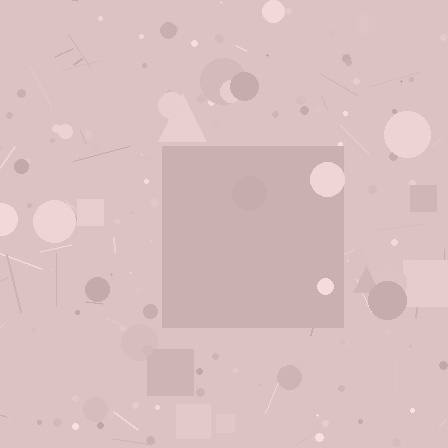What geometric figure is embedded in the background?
A square is embedded in the background.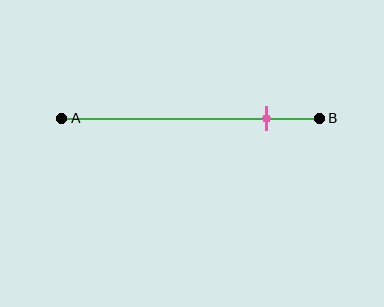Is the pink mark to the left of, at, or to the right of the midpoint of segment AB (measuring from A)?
The pink mark is to the right of the midpoint of segment AB.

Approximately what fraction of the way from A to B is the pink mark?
The pink mark is approximately 80% of the way from A to B.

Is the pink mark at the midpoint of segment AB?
No, the mark is at about 80% from A, not at the 50% midpoint.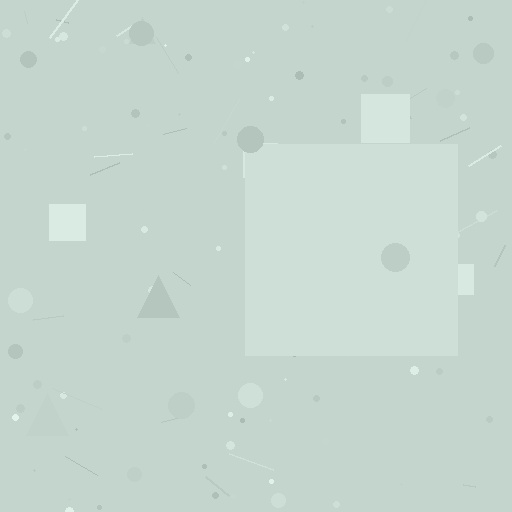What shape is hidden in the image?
A square is hidden in the image.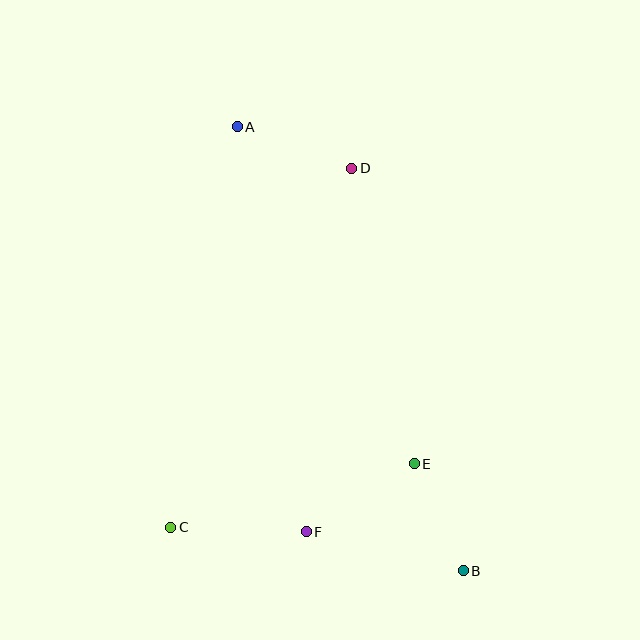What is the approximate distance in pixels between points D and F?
The distance between D and F is approximately 366 pixels.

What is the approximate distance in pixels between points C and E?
The distance between C and E is approximately 251 pixels.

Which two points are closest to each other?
Points B and E are closest to each other.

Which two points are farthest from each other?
Points A and B are farthest from each other.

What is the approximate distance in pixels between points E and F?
The distance between E and F is approximately 127 pixels.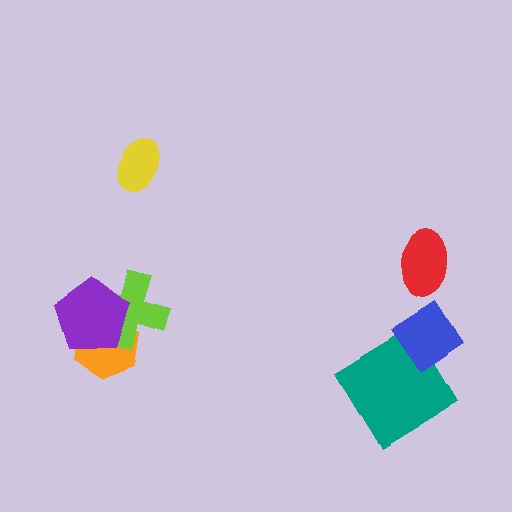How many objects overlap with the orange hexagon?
2 objects overlap with the orange hexagon.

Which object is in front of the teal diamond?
The blue diamond is in front of the teal diamond.